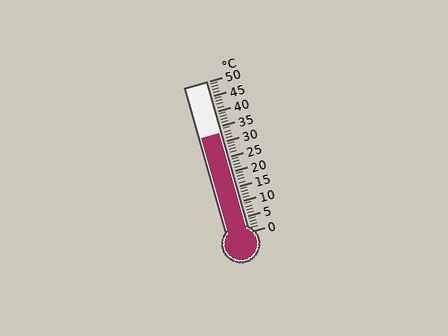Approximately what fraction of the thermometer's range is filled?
The thermometer is filled to approximately 65% of its range.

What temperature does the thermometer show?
The thermometer shows approximately 33°C.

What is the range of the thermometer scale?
The thermometer scale ranges from 0°C to 50°C.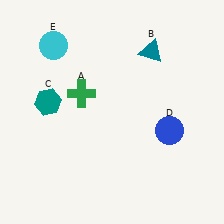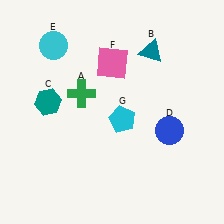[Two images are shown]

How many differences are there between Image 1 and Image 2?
There are 2 differences between the two images.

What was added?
A pink square (F), a cyan pentagon (G) were added in Image 2.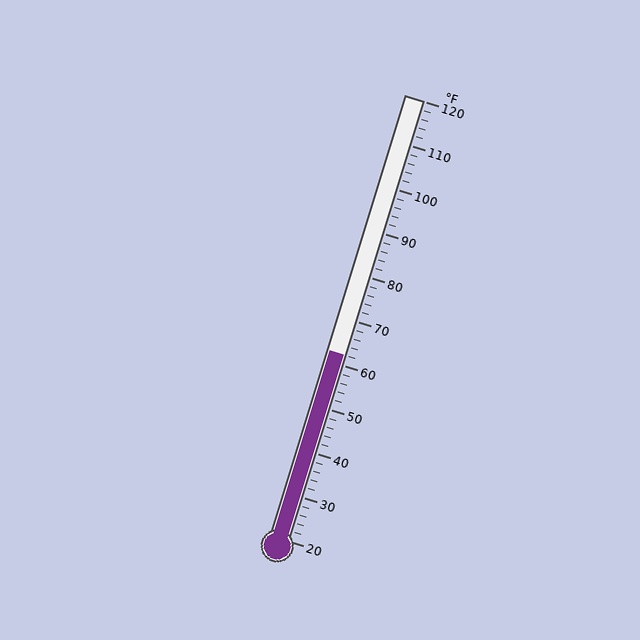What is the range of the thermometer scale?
The thermometer scale ranges from 20°F to 120°F.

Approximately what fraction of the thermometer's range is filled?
The thermometer is filled to approximately 40% of its range.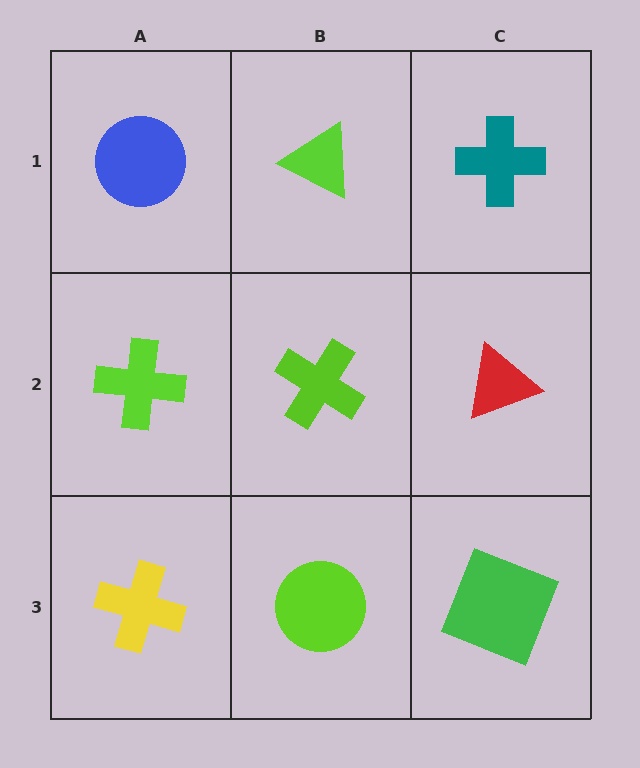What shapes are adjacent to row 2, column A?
A blue circle (row 1, column A), a yellow cross (row 3, column A), a lime cross (row 2, column B).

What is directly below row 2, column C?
A green square.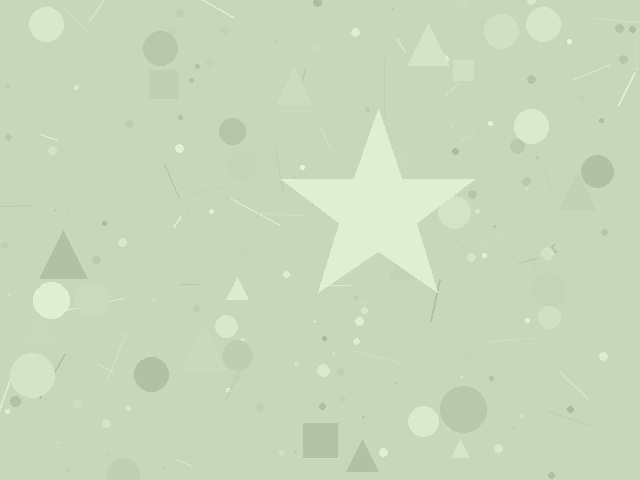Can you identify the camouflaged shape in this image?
The camouflaged shape is a star.